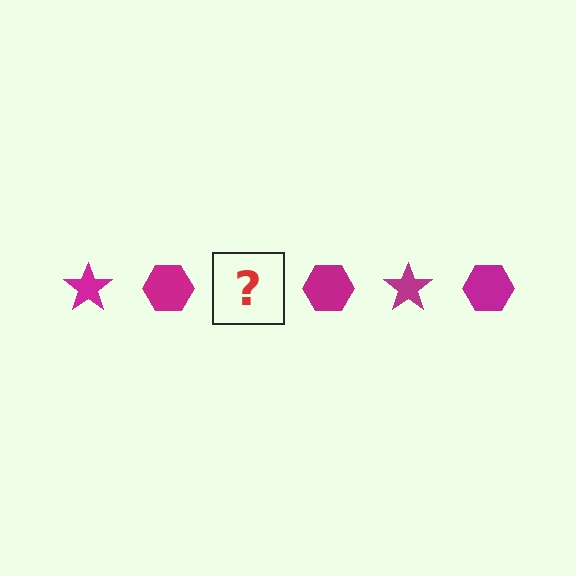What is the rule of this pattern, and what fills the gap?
The rule is that the pattern cycles through star, hexagon shapes in magenta. The gap should be filled with a magenta star.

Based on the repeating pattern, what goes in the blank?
The blank should be a magenta star.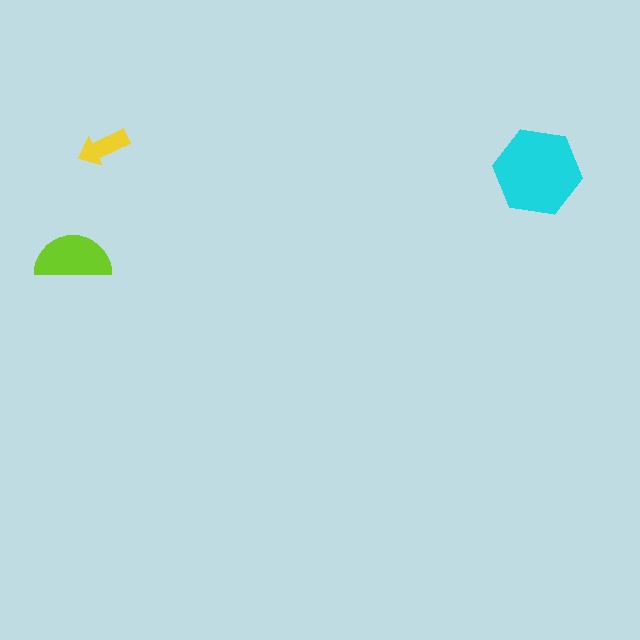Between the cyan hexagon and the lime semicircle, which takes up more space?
The cyan hexagon.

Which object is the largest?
The cyan hexagon.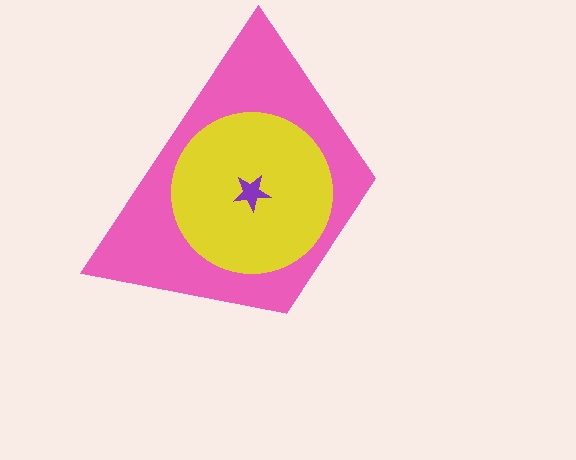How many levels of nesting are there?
3.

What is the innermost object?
The purple star.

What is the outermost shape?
The pink trapezoid.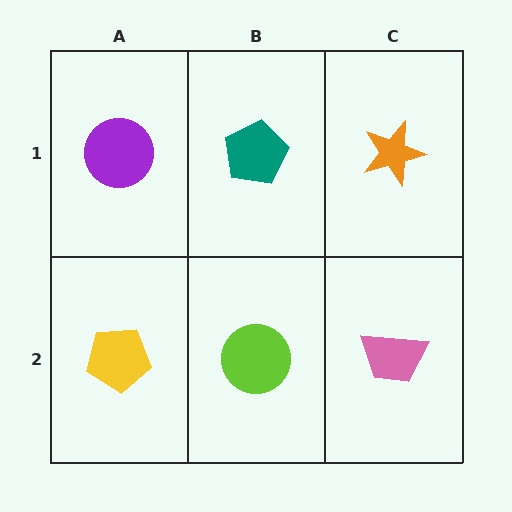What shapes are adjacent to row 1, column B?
A lime circle (row 2, column B), a purple circle (row 1, column A), an orange star (row 1, column C).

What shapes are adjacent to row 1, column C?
A pink trapezoid (row 2, column C), a teal pentagon (row 1, column B).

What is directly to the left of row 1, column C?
A teal pentagon.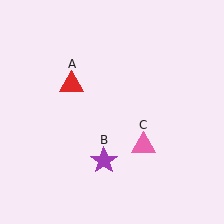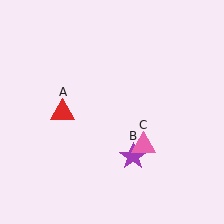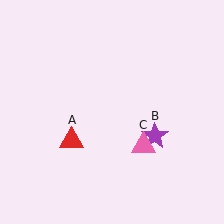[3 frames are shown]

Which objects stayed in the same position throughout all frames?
Pink triangle (object C) remained stationary.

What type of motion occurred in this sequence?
The red triangle (object A), purple star (object B) rotated counterclockwise around the center of the scene.